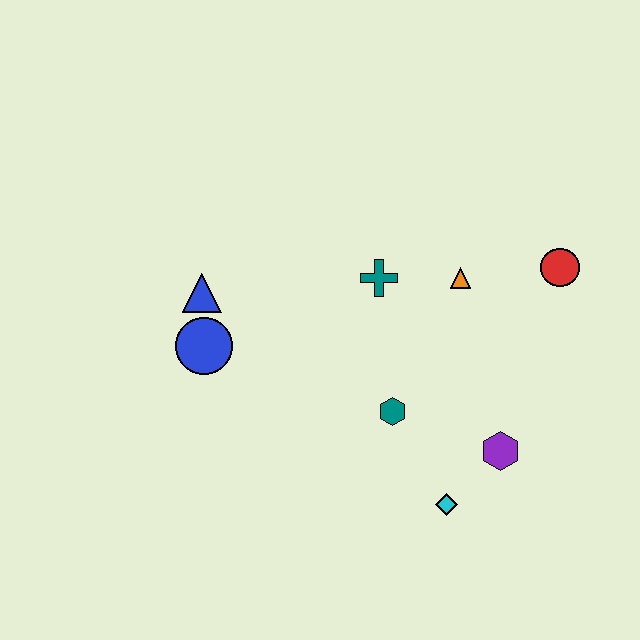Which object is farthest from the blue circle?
The red circle is farthest from the blue circle.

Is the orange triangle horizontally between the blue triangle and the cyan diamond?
No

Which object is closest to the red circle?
The orange triangle is closest to the red circle.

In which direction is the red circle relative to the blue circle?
The red circle is to the right of the blue circle.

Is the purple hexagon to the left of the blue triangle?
No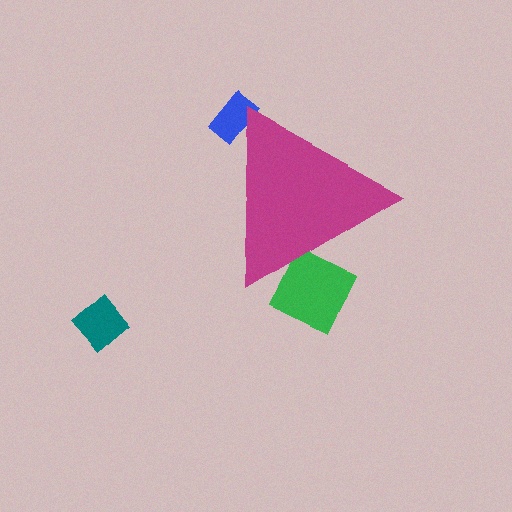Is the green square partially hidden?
Yes, the green square is partially hidden behind the magenta triangle.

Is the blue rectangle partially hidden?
Yes, the blue rectangle is partially hidden behind the magenta triangle.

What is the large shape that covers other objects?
A magenta triangle.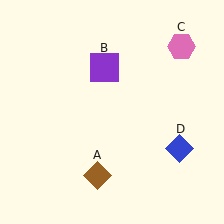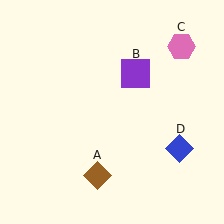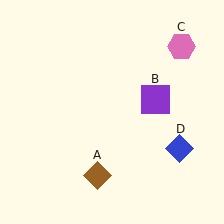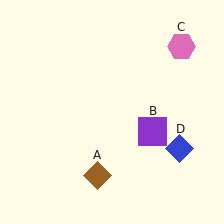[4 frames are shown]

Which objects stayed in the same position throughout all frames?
Brown diamond (object A) and pink hexagon (object C) and blue diamond (object D) remained stationary.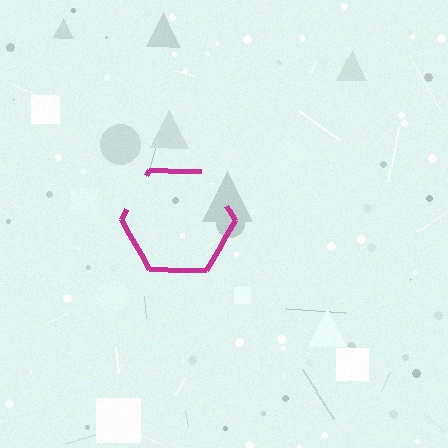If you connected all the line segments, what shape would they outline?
They would outline a hexagon.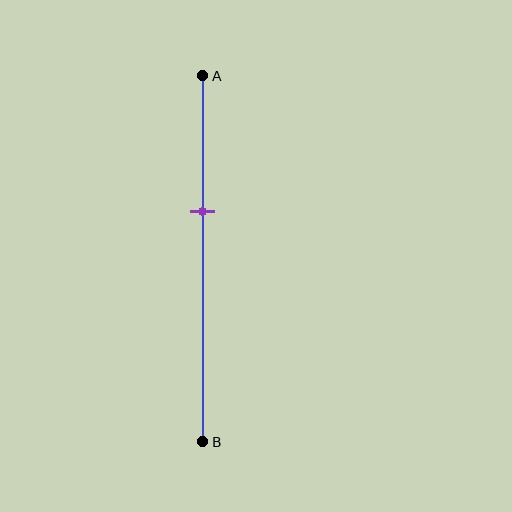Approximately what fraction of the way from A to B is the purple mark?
The purple mark is approximately 35% of the way from A to B.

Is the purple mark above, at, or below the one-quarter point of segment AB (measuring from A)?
The purple mark is below the one-quarter point of segment AB.